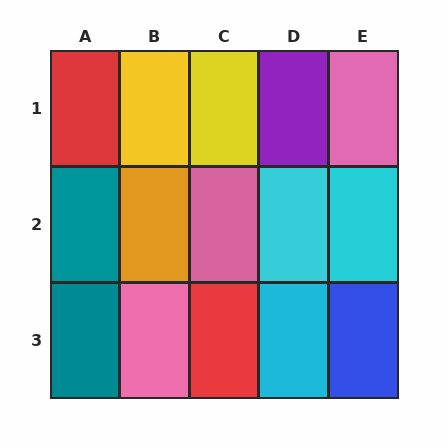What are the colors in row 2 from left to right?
Teal, orange, pink, cyan, cyan.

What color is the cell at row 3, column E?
Blue.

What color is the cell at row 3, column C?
Red.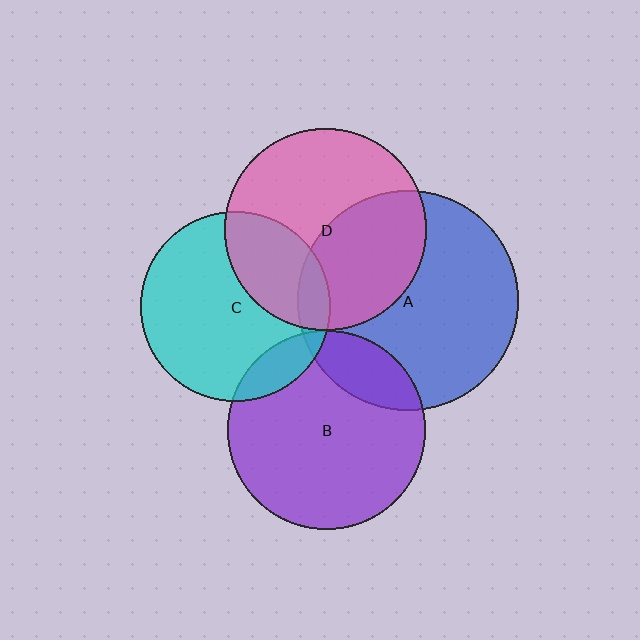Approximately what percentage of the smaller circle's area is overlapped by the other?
Approximately 40%.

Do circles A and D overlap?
Yes.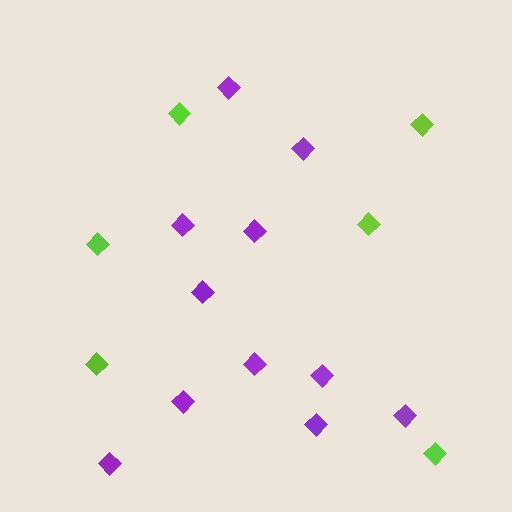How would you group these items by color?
There are 2 groups: one group of purple diamonds (11) and one group of lime diamonds (6).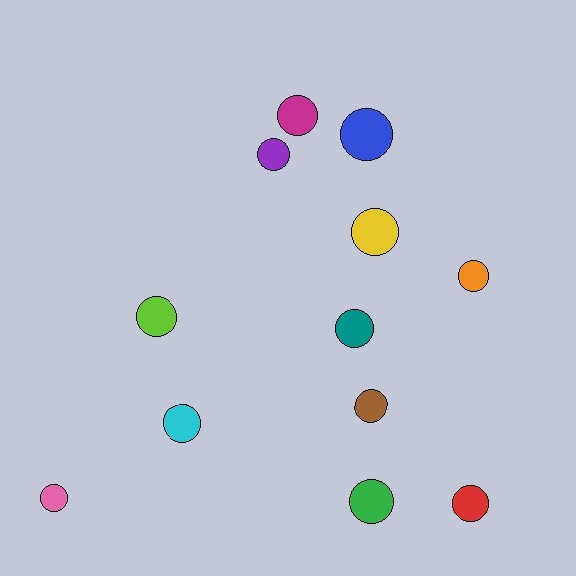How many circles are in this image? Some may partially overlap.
There are 12 circles.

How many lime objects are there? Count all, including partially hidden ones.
There is 1 lime object.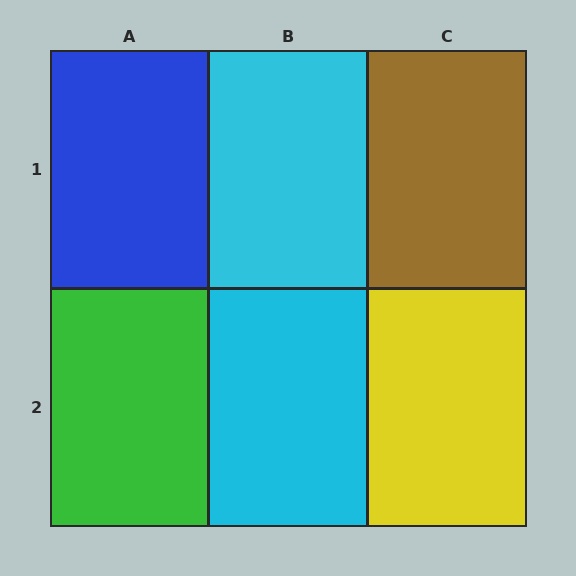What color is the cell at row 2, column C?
Yellow.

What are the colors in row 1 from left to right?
Blue, cyan, brown.